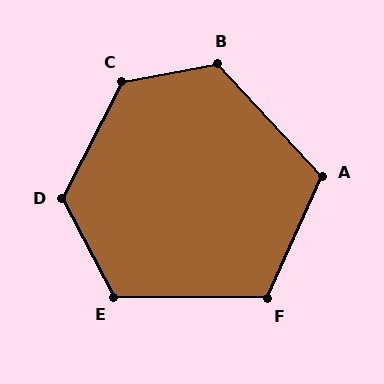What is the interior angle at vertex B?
Approximately 122 degrees (obtuse).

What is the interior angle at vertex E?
Approximately 119 degrees (obtuse).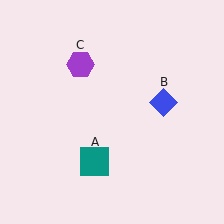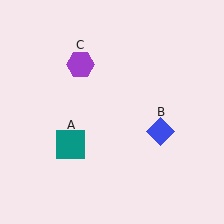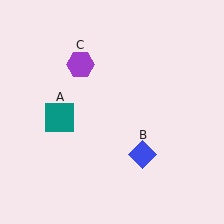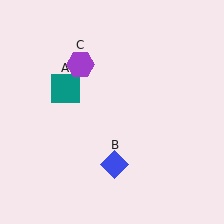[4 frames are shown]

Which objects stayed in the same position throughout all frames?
Purple hexagon (object C) remained stationary.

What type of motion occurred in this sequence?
The teal square (object A), blue diamond (object B) rotated clockwise around the center of the scene.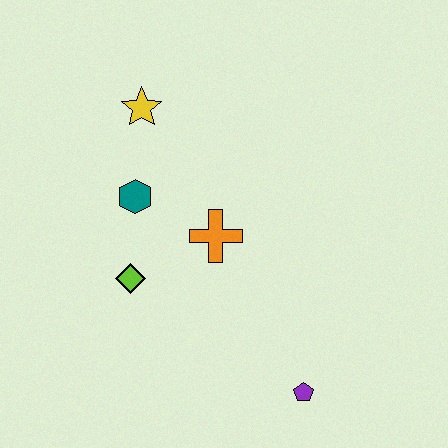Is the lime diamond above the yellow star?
No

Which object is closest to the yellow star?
The teal hexagon is closest to the yellow star.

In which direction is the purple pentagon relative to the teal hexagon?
The purple pentagon is below the teal hexagon.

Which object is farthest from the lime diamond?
The purple pentagon is farthest from the lime diamond.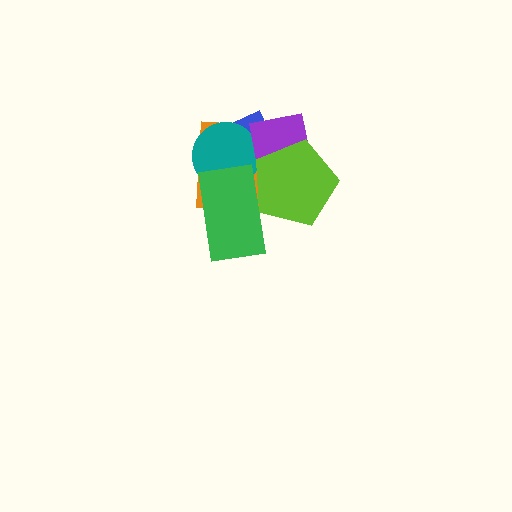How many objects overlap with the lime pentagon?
3 objects overlap with the lime pentagon.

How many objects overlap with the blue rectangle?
3 objects overlap with the blue rectangle.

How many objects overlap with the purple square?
4 objects overlap with the purple square.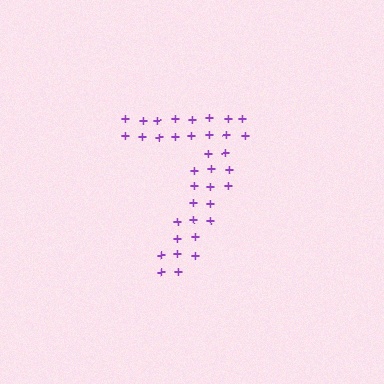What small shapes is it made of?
It is made of small plus signs.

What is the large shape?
The large shape is the digit 7.